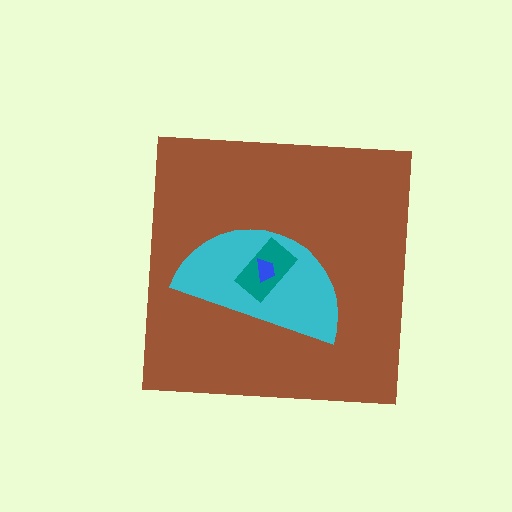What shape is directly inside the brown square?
The cyan semicircle.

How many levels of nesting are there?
4.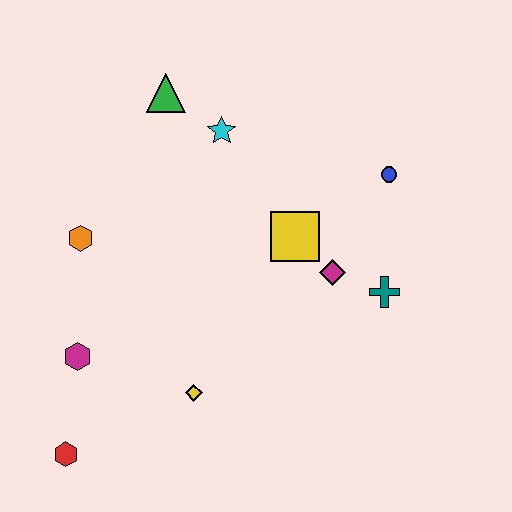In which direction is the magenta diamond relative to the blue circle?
The magenta diamond is below the blue circle.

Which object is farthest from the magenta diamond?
The red hexagon is farthest from the magenta diamond.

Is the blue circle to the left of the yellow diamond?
No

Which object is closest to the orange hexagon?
The magenta hexagon is closest to the orange hexagon.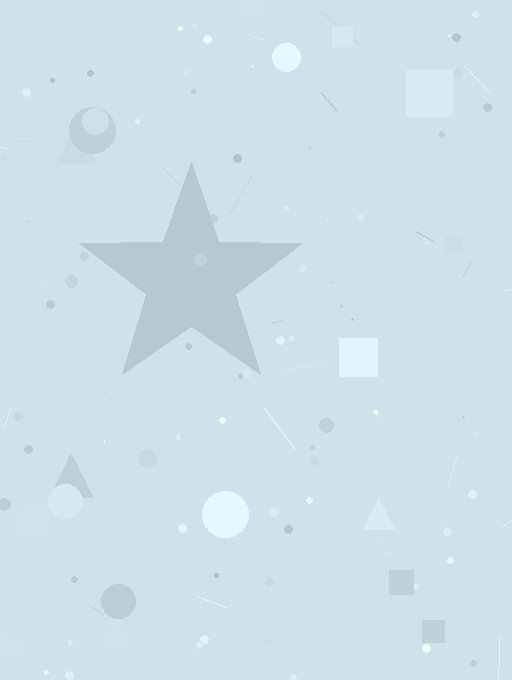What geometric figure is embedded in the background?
A star is embedded in the background.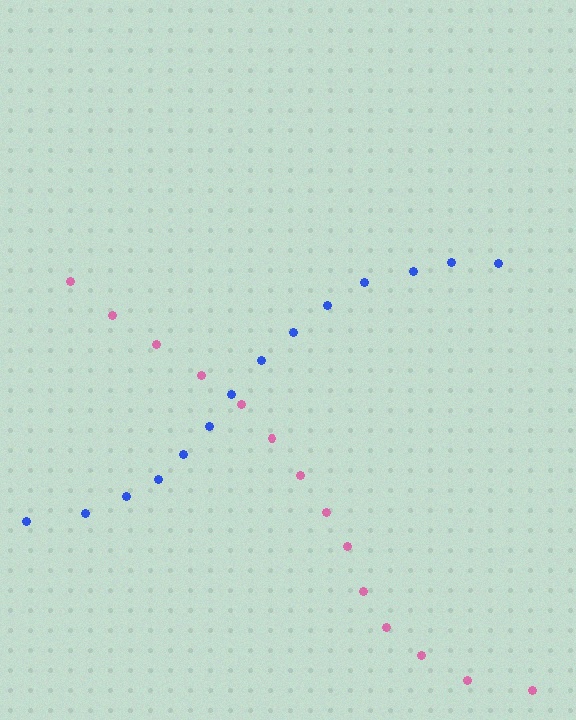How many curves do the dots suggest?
There are 2 distinct paths.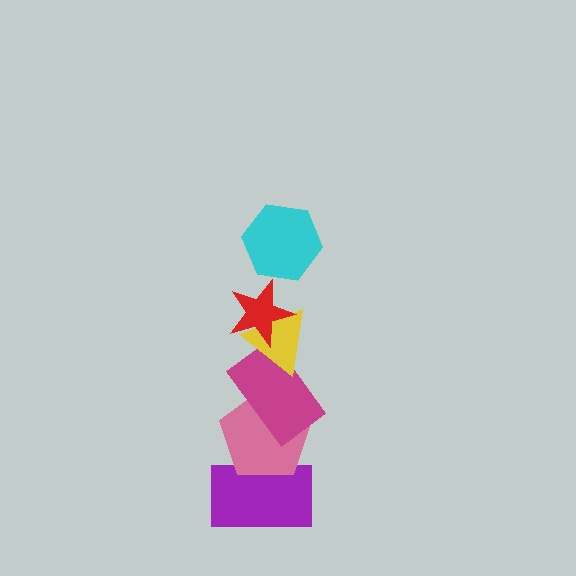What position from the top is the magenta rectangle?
The magenta rectangle is 4th from the top.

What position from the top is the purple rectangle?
The purple rectangle is 6th from the top.